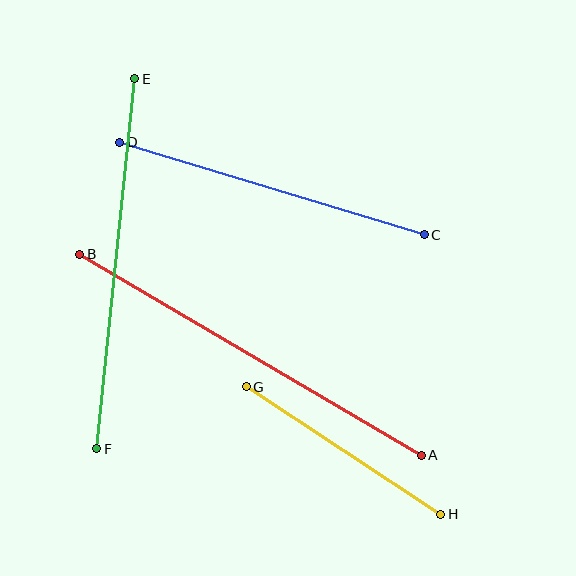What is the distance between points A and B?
The distance is approximately 396 pixels.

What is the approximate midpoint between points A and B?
The midpoint is at approximately (251, 355) pixels.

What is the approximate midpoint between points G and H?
The midpoint is at approximately (344, 451) pixels.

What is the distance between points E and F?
The distance is approximately 372 pixels.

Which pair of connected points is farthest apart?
Points A and B are farthest apart.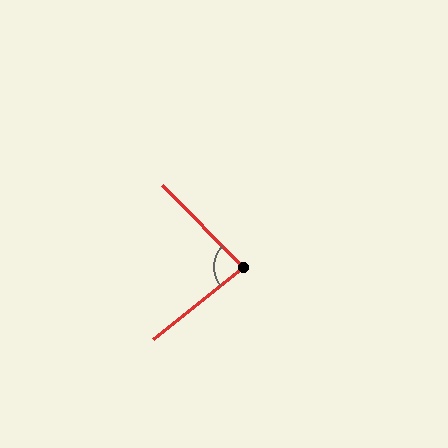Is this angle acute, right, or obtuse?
It is acute.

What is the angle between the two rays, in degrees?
Approximately 84 degrees.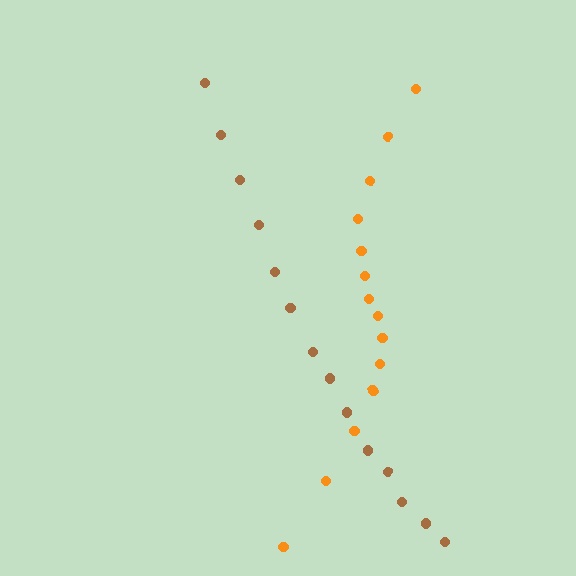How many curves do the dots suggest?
There are 2 distinct paths.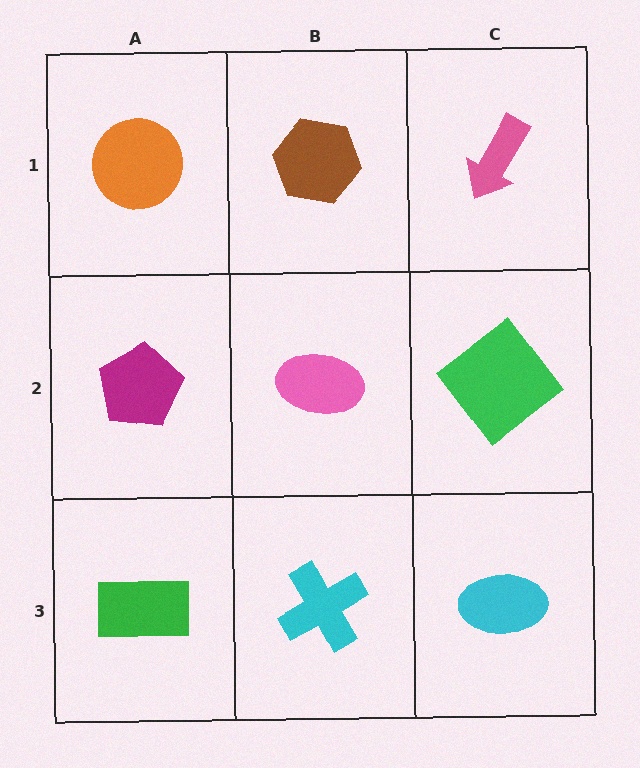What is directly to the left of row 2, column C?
A pink ellipse.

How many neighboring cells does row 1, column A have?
2.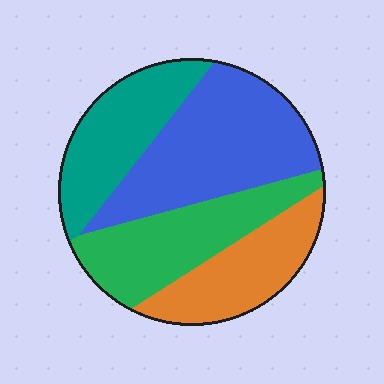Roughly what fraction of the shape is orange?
Orange takes up about one fifth (1/5) of the shape.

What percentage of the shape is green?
Green covers around 25% of the shape.